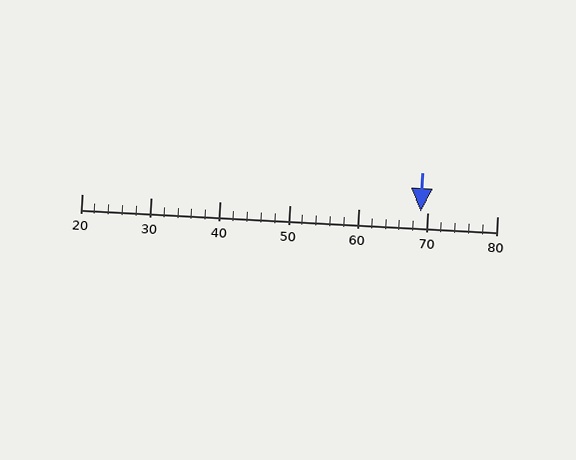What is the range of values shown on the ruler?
The ruler shows values from 20 to 80.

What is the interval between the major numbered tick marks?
The major tick marks are spaced 10 units apart.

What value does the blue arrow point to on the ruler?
The blue arrow points to approximately 69.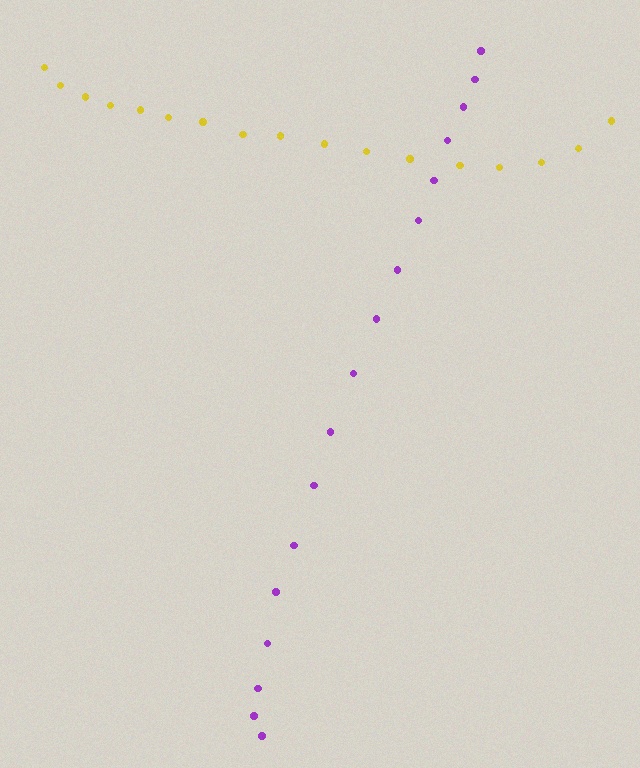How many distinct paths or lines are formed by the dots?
There are 2 distinct paths.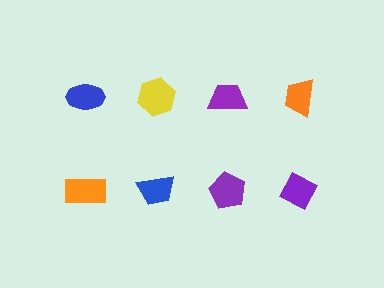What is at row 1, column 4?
An orange trapezoid.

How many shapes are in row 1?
4 shapes.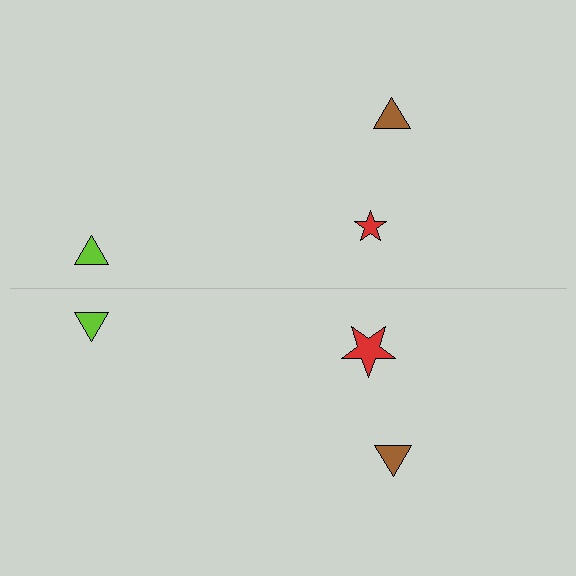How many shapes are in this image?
There are 6 shapes in this image.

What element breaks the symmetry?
The red star on the bottom side has a different size than its mirror counterpart.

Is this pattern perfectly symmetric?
No, the pattern is not perfectly symmetric. The red star on the bottom side has a different size than its mirror counterpart.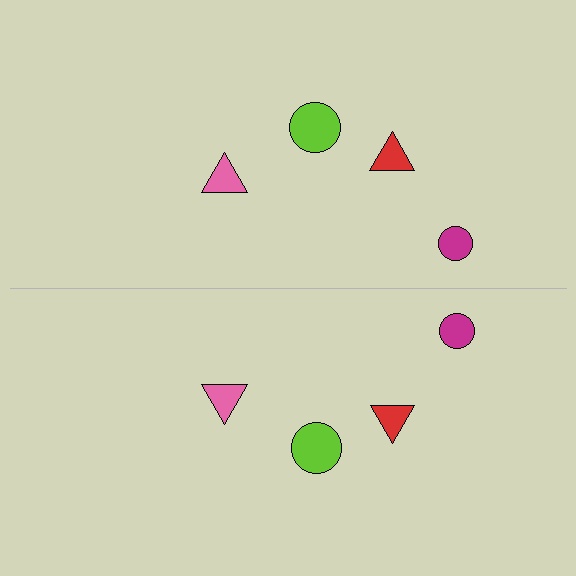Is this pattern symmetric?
Yes, this pattern has bilateral (reflection) symmetry.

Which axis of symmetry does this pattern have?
The pattern has a horizontal axis of symmetry running through the center of the image.